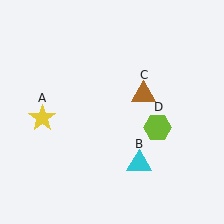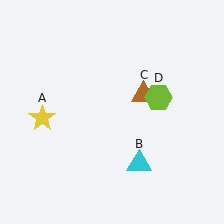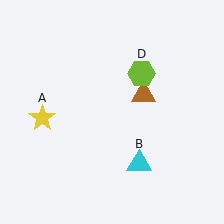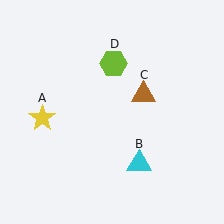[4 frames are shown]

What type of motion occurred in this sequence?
The lime hexagon (object D) rotated counterclockwise around the center of the scene.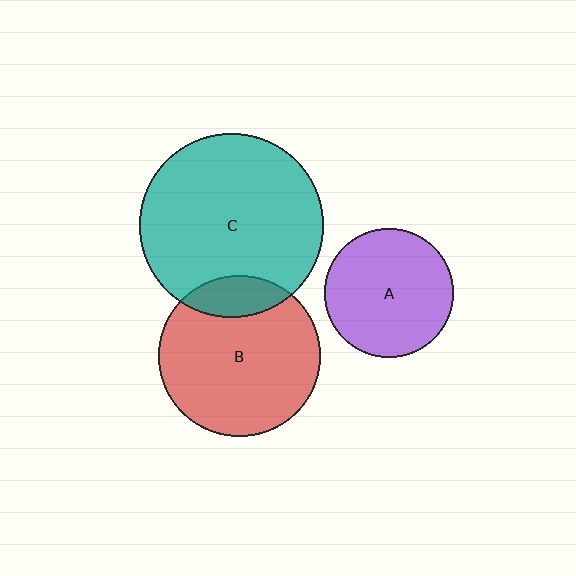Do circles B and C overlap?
Yes.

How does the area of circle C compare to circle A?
Approximately 2.0 times.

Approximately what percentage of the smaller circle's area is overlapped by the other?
Approximately 15%.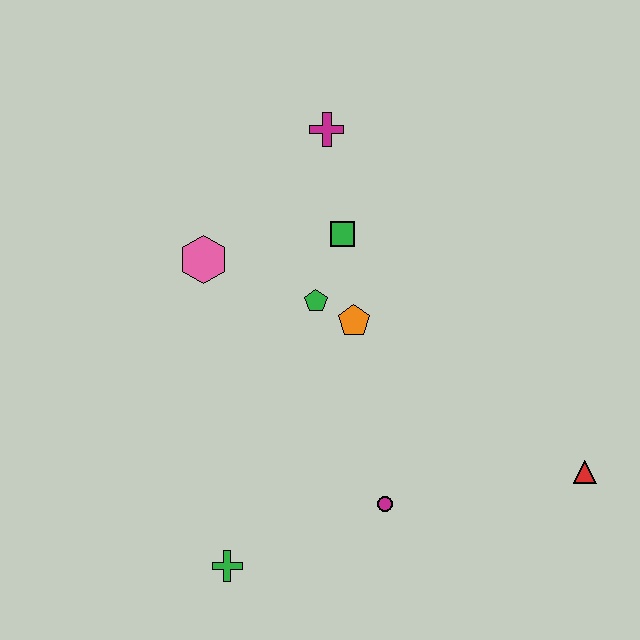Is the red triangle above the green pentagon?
No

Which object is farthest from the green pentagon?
The red triangle is farthest from the green pentagon.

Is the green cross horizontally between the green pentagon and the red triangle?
No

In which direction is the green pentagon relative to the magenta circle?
The green pentagon is above the magenta circle.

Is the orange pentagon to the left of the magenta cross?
No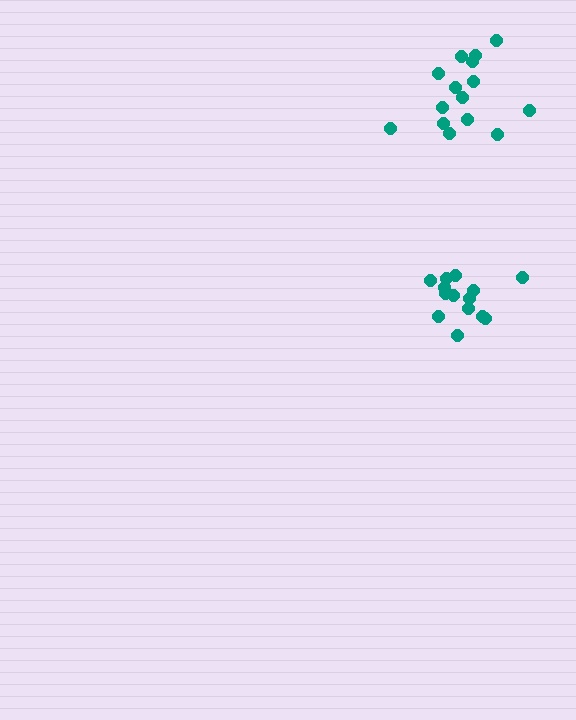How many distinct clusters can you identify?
There are 2 distinct clusters.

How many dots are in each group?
Group 1: 15 dots, Group 2: 14 dots (29 total).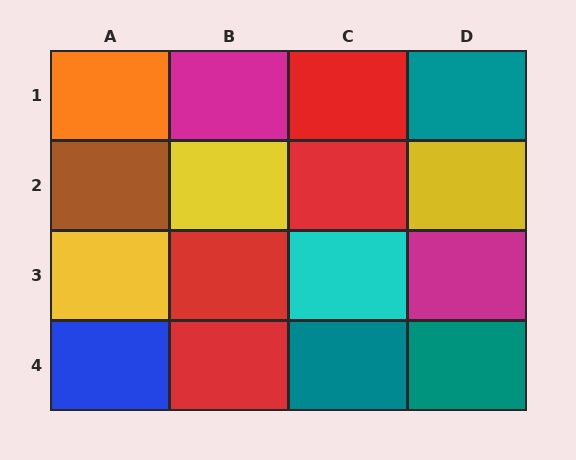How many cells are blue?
1 cell is blue.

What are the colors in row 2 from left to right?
Brown, yellow, red, yellow.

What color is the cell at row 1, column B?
Magenta.